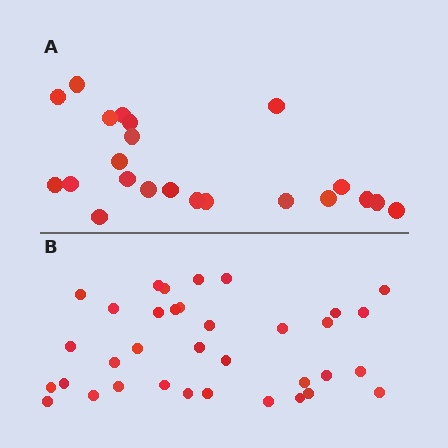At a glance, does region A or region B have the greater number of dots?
Region B (the bottom region) has more dots.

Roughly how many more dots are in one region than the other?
Region B has approximately 15 more dots than region A.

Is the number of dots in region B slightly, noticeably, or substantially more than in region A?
Region B has substantially more. The ratio is roughly 1.6 to 1.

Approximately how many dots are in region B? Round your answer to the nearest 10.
About 40 dots. (The exact count is 35, which rounds to 40.)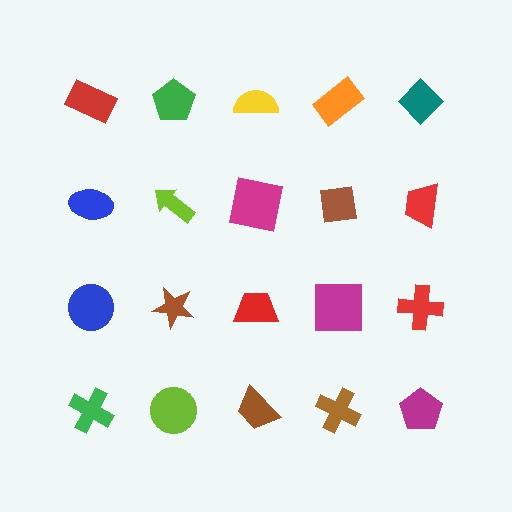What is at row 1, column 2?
A green pentagon.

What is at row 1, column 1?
A red rectangle.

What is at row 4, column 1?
A green cross.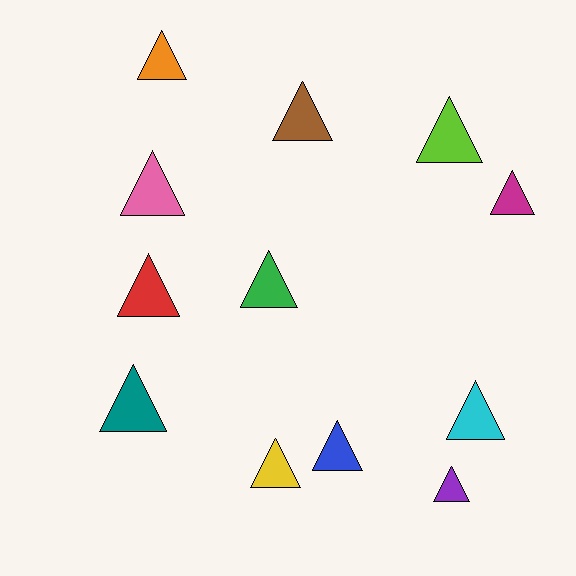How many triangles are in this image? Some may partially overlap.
There are 12 triangles.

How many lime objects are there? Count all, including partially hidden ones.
There is 1 lime object.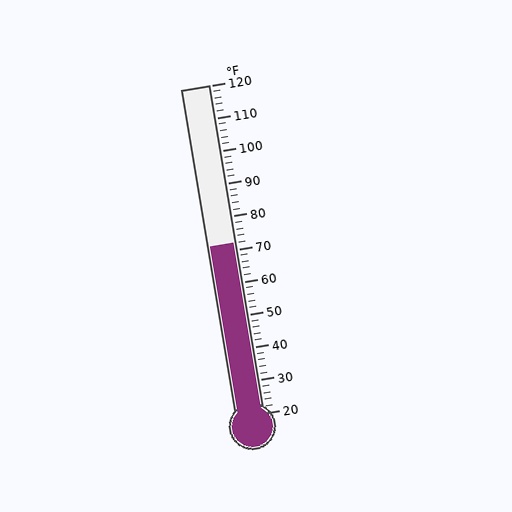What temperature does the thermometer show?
The thermometer shows approximately 72°F.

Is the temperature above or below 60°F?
The temperature is above 60°F.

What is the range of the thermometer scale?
The thermometer scale ranges from 20°F to 120°F.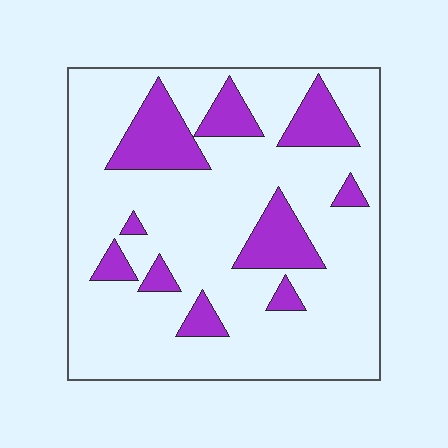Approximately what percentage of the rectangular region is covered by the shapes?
Approximately 20%.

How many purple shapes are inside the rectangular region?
10.